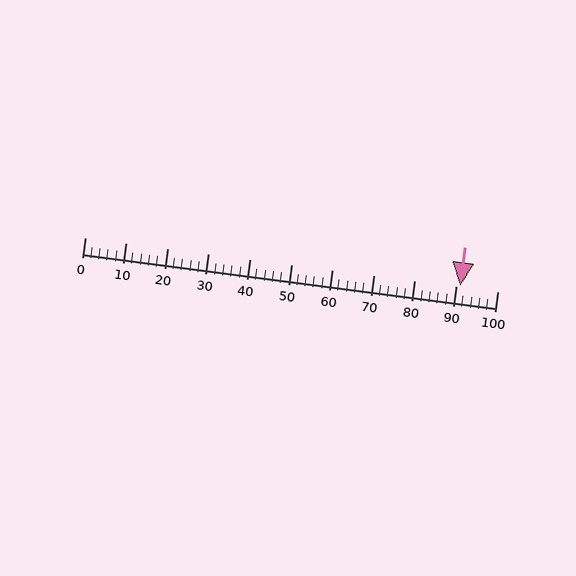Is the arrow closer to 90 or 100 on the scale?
The arrow is closer to 90.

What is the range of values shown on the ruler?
The ruler shows values from 0 to 100.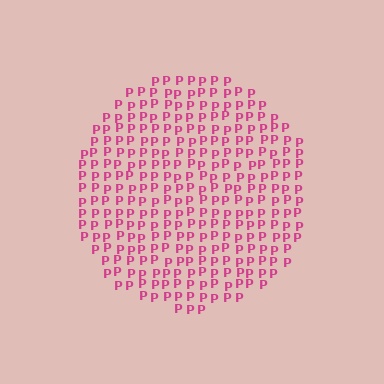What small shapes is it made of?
It is made of small letter P's.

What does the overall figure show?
The overall figure shows a circle.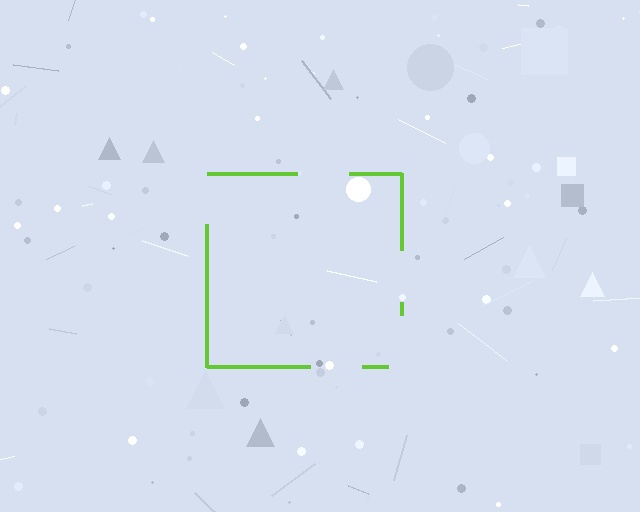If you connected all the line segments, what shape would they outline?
They would outline a square.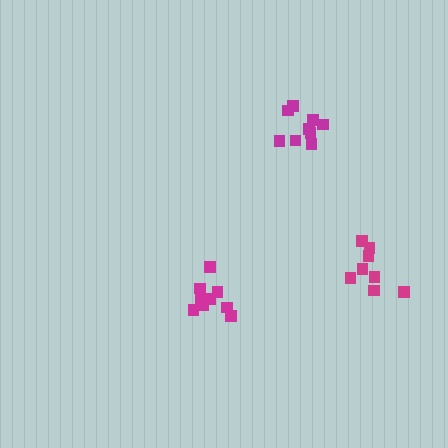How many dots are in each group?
Group 1: 10 dots, Group 2: 8 dots, Group 3: 9 dots (27 total).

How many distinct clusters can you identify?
There are 3 distinct clusters.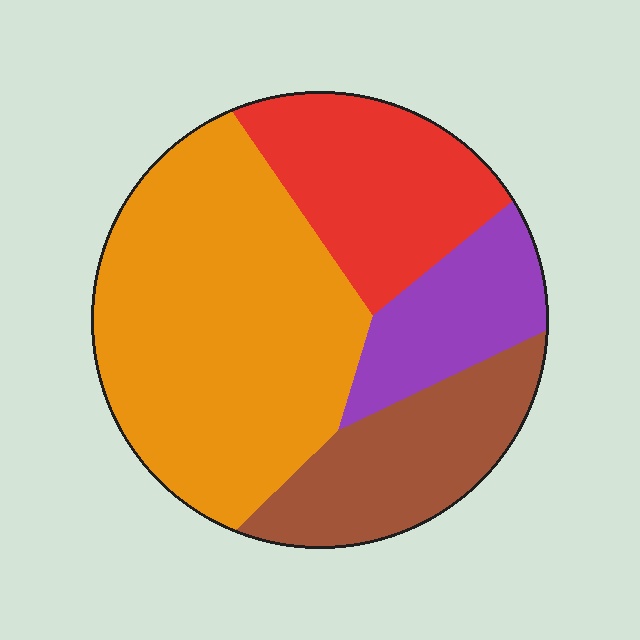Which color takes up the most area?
Orange, at roughly 45%.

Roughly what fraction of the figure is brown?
Brown covers around 20% of the figure.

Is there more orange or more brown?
Orange.